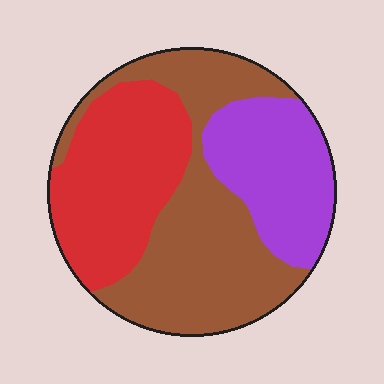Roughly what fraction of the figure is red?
Red covers about 30% of the figure.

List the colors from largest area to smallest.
From largest to smallest: brown, red, purple.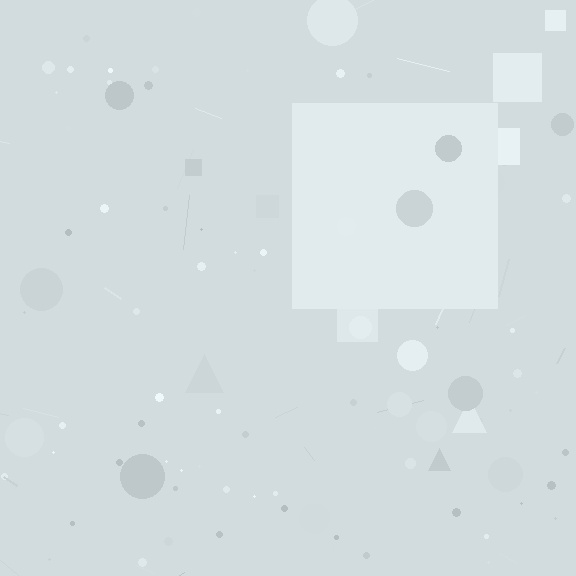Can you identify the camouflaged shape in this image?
The camouflaged shape is a square.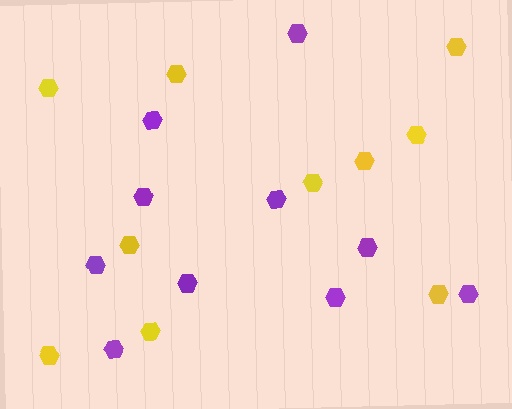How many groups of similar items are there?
There are 2 groups: one group of yellow hexagons (10) and one group of purple hexagons (10).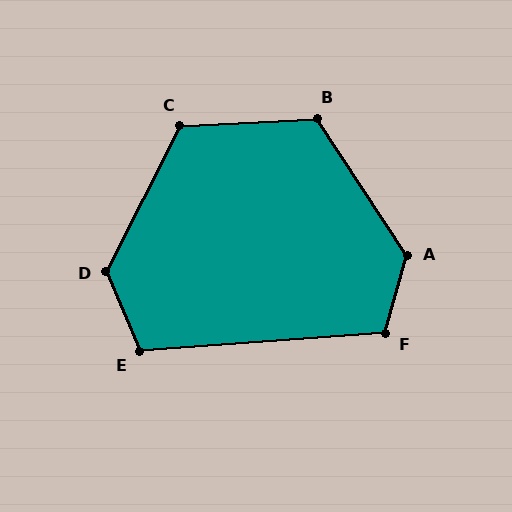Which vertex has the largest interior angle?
A, at approximately 132 degrees.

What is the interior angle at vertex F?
Approximately 110 degrees (obtuse).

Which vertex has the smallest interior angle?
E, at approximately 108 degrees.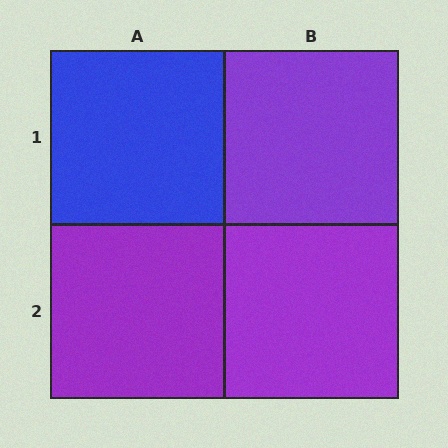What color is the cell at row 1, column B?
Purple.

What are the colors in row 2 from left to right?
Purple, purple.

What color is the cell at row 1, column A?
Blue.